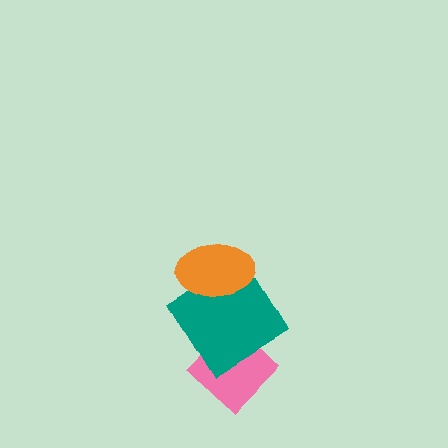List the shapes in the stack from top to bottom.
From top to bottom: the orange ellipse, the teal diamond, the pink diamond.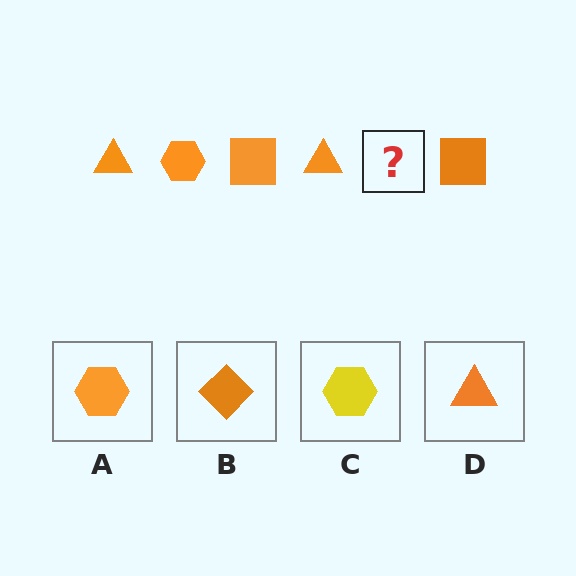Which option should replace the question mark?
Option A.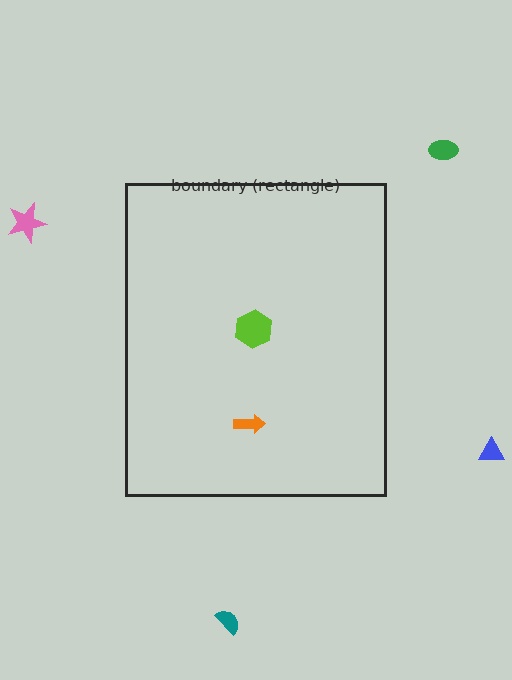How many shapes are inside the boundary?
2 inside, 4 outside.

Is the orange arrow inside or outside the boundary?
Inside.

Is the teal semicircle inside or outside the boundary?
Outside.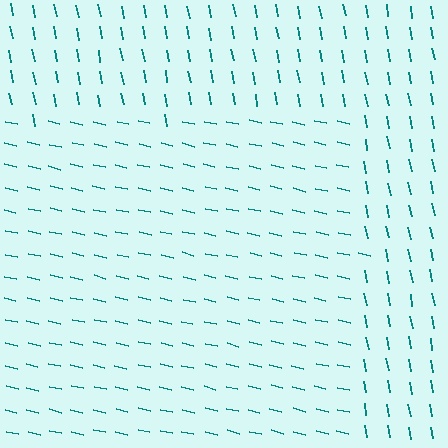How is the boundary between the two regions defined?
The boundary is defined purely by a change in line orientation (approximately 66 degrees difference). All lines are the same color and thickness.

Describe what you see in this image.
The image is filled with small teal line segments. A rectangle region in the image has lines oriented differently from the surrounding lines, creating a visible texture boundary.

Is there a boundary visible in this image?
Yes, there is a texture boundary formed by a change in line orientation.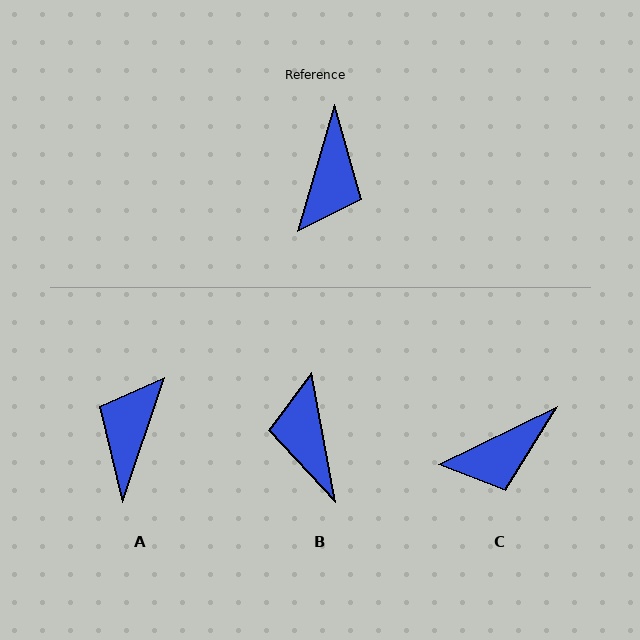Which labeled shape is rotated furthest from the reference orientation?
A, about 177 degrees away.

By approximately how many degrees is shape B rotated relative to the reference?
Approximately 153 degrees clockwise.